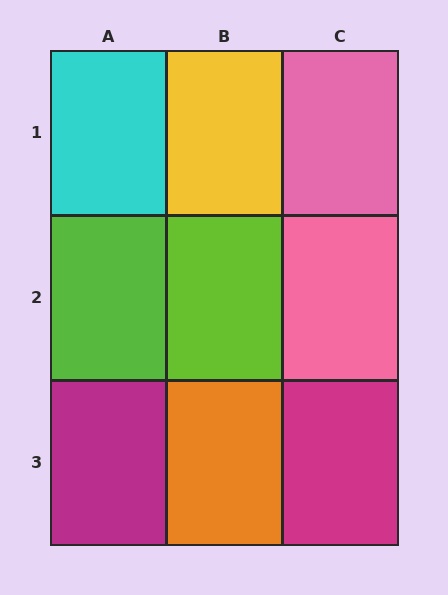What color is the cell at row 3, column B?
Orange.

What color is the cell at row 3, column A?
Magenta.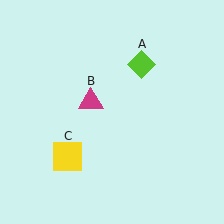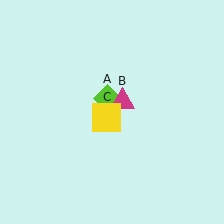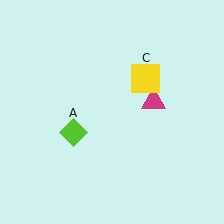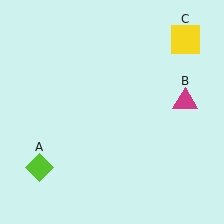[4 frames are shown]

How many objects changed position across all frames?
3 objects changed position: lime diamond (object A), magenta triangle (object B), yellow square (object C).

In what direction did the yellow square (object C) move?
The yellow square (object C) moved up and to the right.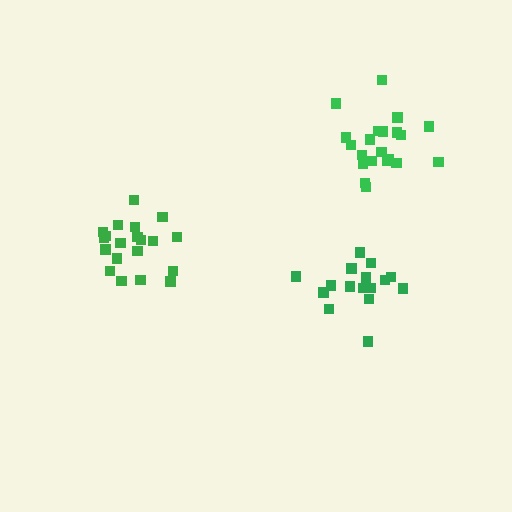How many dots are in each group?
Group 1: 16 dots, Group 2: 20 dots, Group 3: 21 dots (57 total).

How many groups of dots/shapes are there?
There are 3 groups.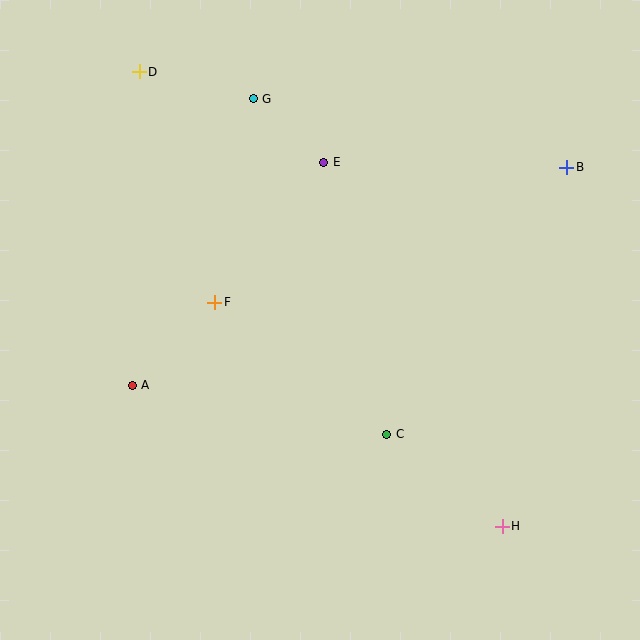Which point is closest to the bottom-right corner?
Point H is closest to the bottom-right corner.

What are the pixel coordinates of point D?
Point D is at (139, 72).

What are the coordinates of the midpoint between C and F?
The midpoint between C and F is at (301, 368).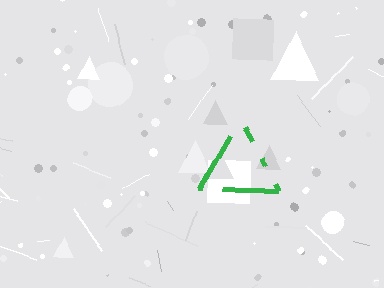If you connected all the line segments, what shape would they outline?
They would outline a triangle.